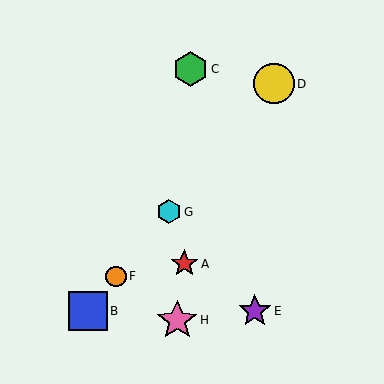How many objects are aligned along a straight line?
4 objects (B, D, F, G) are aligned along a straight line.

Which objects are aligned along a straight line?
Objects B, D, F, G are aligned along a straight line.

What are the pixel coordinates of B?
Object B is at (88, 311).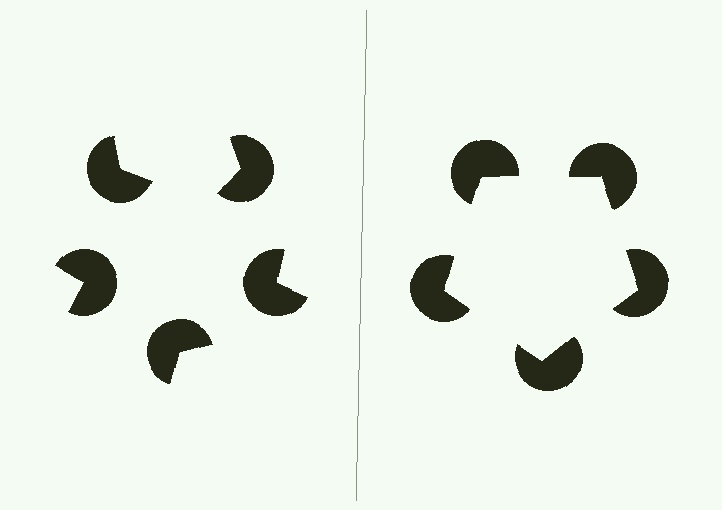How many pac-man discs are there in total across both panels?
10 — 5 on each side.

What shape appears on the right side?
An illusory pentagon.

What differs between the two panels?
The pac-man discs are positioned identically on both sides; only the wedge orientations differ. On the right they align to a pentagon; on the left they are misaligned.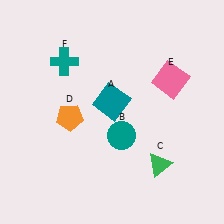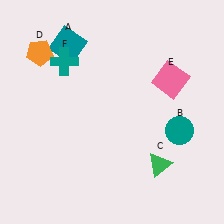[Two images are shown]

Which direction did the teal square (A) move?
The teal square (A) moved up.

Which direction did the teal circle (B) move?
The teal circle (B) moved right.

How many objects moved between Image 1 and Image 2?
3 objects moved between the two images.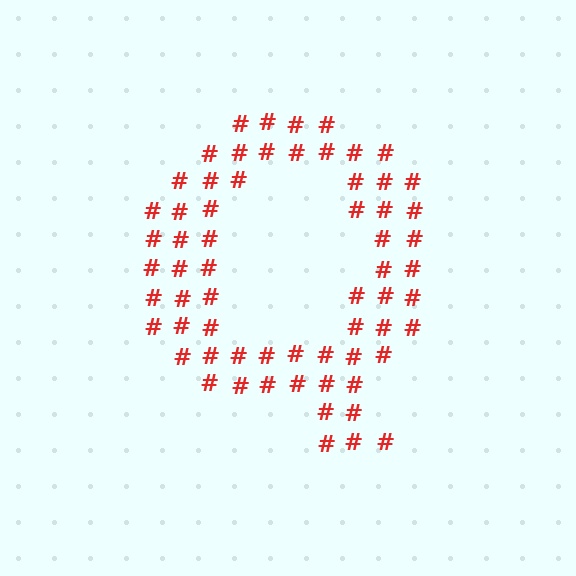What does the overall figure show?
The overall figure shows the letter Q.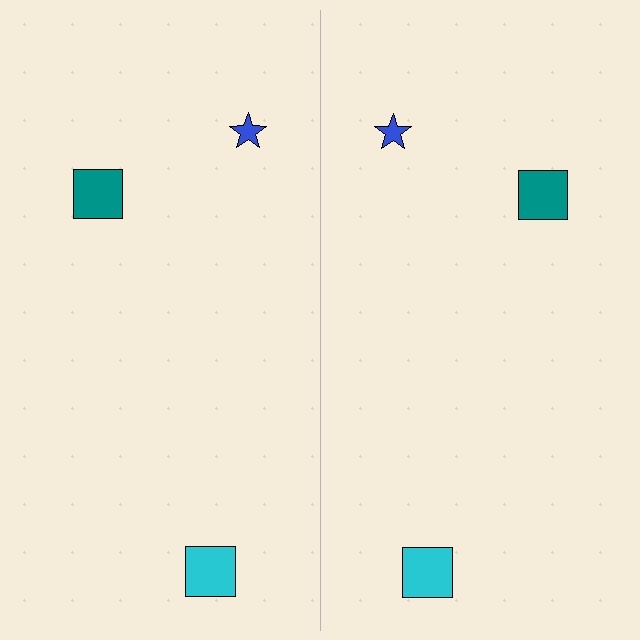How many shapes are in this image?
There are 6 shapes in this image.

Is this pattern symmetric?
Yes, this pattern has bilateral (reflection) symmetry.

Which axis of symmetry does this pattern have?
The pattern has a vertical axis of symmetry running through the center of the image.